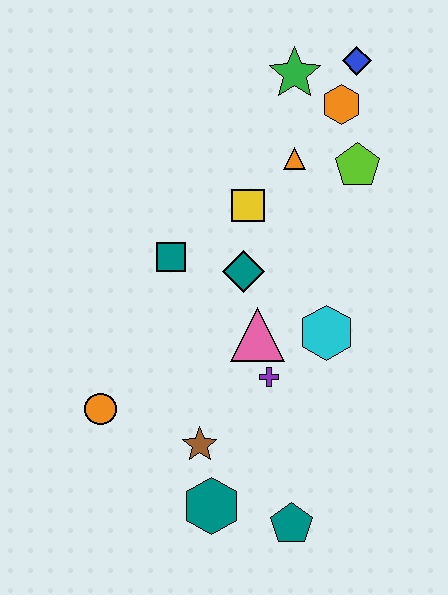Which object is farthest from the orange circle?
The blue diamond is farthest from the orange circle.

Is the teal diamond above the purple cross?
Yes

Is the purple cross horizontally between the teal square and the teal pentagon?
Yes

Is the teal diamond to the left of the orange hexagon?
Yes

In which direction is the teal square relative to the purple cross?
The teal square is above the purple cross.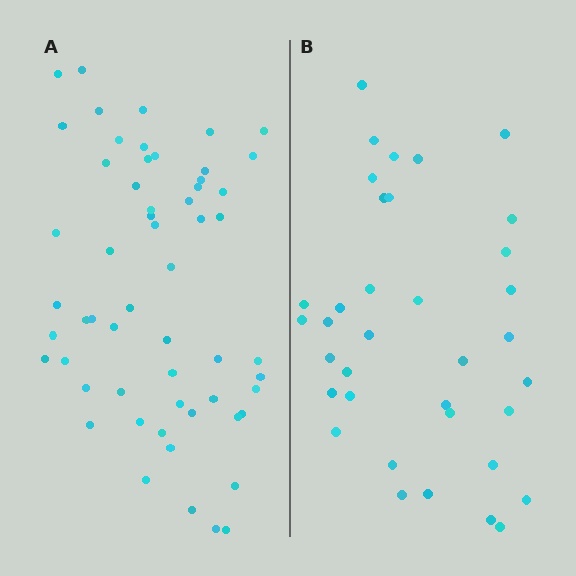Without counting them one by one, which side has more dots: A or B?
Region A (the left region) has more dots.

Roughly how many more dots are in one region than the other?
Region A has approximately 20 more dots than region B.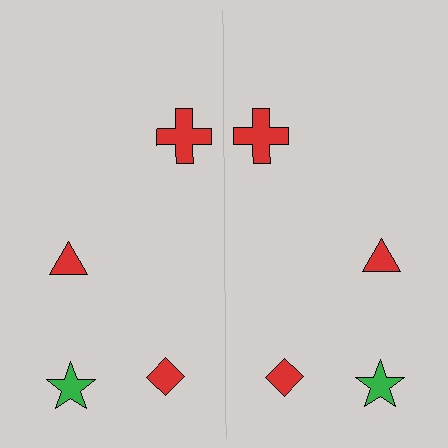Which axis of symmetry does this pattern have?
The pattern has a vertical axis of symmetry running through the center of the image.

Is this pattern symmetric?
Yes, this pattern has bilateral (reflection) symmetry.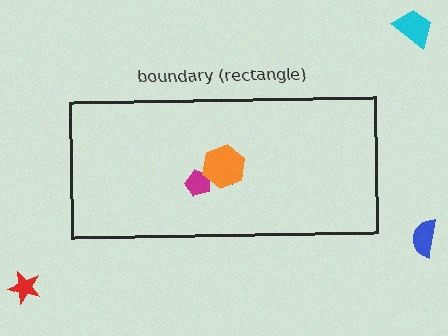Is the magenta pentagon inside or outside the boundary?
Inside.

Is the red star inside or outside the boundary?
Outside.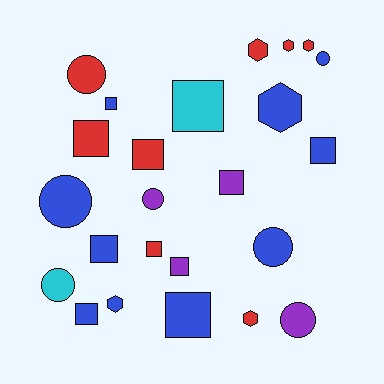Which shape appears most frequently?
Square, with 11 objects.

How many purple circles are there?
There are 2 purple circles.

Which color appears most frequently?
Blue, with 10 objects.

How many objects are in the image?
There are 24 objects.